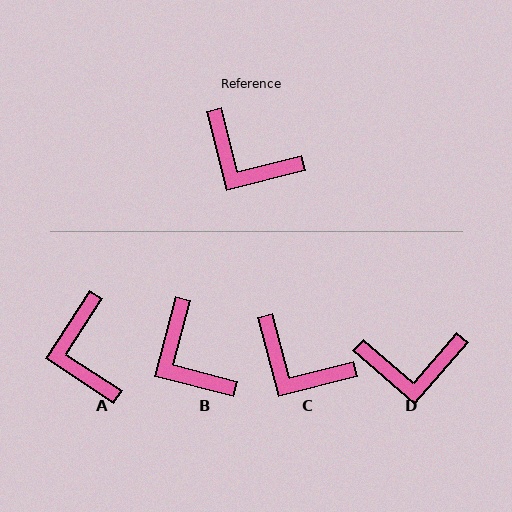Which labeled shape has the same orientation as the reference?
C.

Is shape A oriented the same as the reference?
No, it is off by about 47 degrees.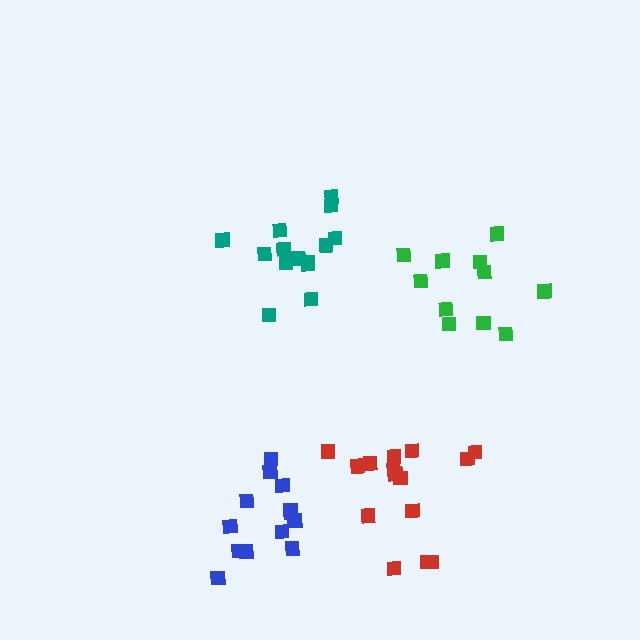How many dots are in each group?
Group 1: 16 dots, Group 2: 14 dots, Group 3: 13 dots, Group 4: 11 dots (54 total).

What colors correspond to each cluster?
The clusters are colored: red, teal, blue, green.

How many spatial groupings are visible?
There are 4 spatial groupings.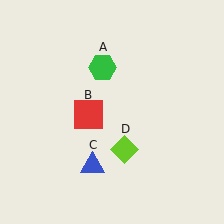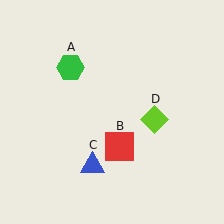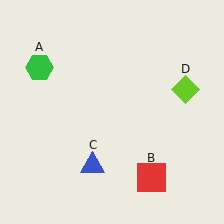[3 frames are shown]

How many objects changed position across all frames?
3 objects changed position: green hexagon (object A), red square (object B), lime diamond (object D).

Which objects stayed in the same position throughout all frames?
Blue triangle (object C) remained stationary.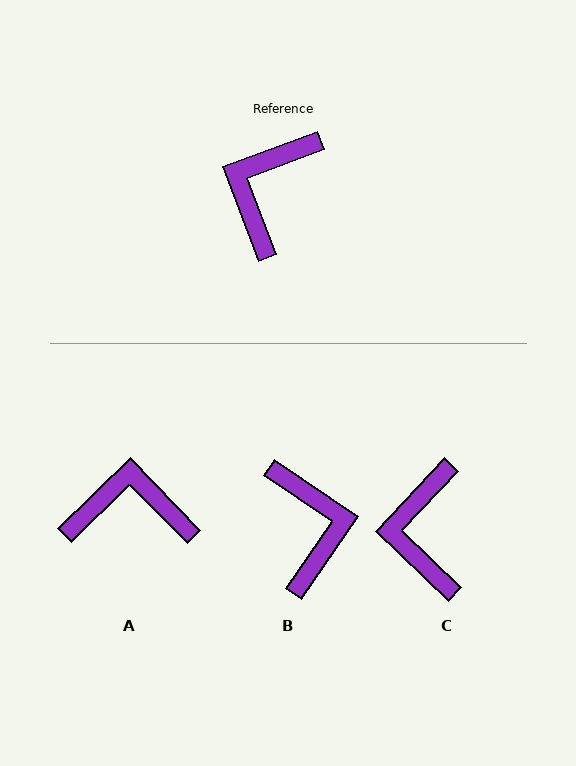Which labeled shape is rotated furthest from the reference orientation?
B, about 145 degrees away.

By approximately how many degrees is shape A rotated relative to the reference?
Approximately 66 degrees clockwise.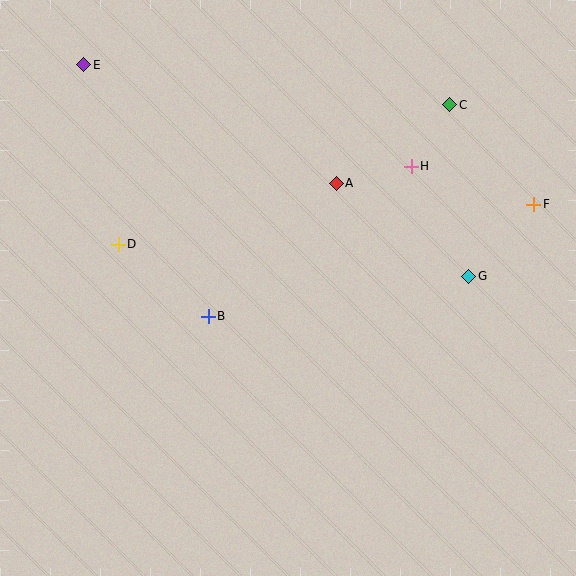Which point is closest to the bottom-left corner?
Point B is closest to the bottom-left corner.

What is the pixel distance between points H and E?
The distance between H and E is 343 pixels.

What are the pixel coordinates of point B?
Point B is at (208, 316).